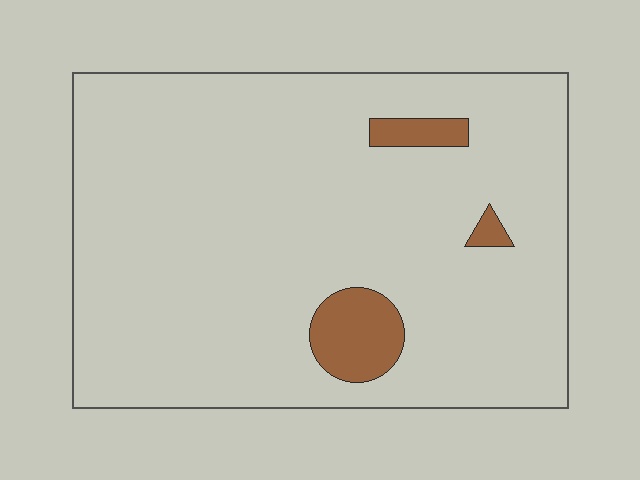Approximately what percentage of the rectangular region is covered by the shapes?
Approximately 5%.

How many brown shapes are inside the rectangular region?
3.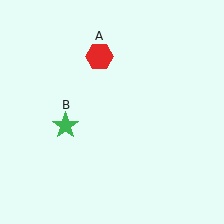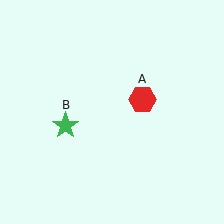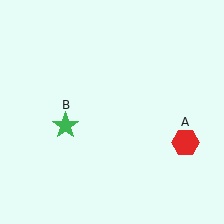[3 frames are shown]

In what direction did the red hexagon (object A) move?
The red hexagon (object A) moved down and to the right.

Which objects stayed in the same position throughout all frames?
Green star (object B) remained stationary.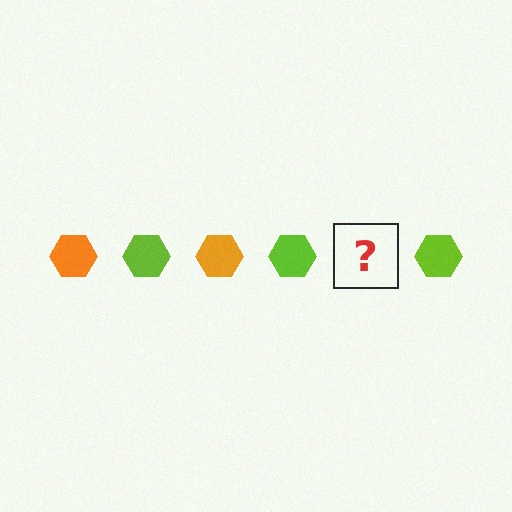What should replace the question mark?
The question mark should be replaced with an orange hexagon.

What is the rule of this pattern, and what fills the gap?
The rule is that the pattern cycles through orange, lime hexagons. The gap should be filled with an orange hexagon.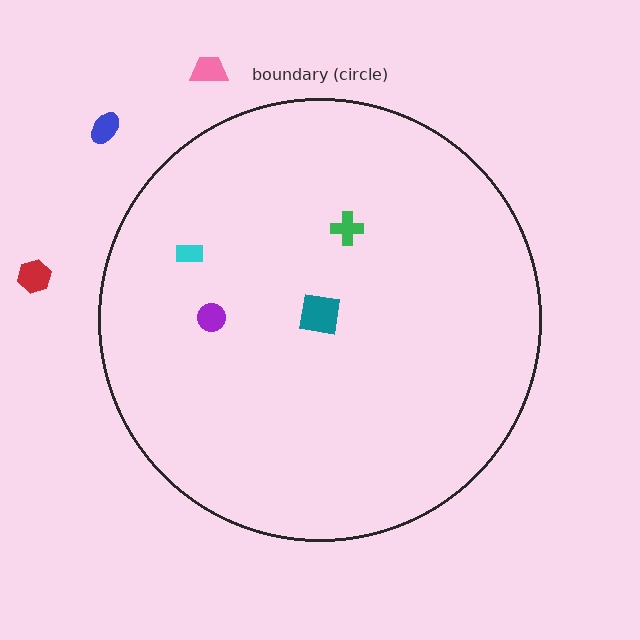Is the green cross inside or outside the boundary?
Inside.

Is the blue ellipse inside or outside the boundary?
Outside.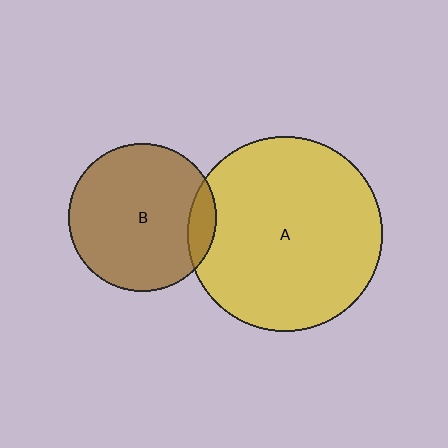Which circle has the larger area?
Circle A (yellow).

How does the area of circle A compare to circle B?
Approximately 1.7 times.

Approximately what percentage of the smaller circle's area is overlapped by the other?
Approximately 10%.